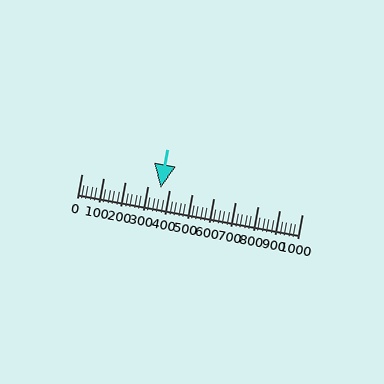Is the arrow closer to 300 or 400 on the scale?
The arrow is closer to 400.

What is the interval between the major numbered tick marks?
The major tick marks are spaced 100 units apart.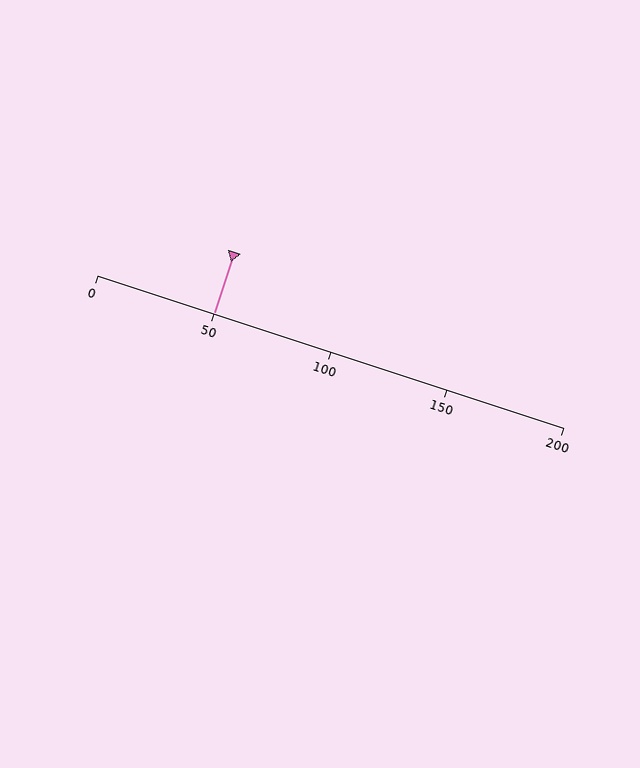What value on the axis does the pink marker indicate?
The marker indicates approximately 50.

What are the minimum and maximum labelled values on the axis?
The axis runs from 0 to 200.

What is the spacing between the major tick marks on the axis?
The major ticks are spaced 50 apart.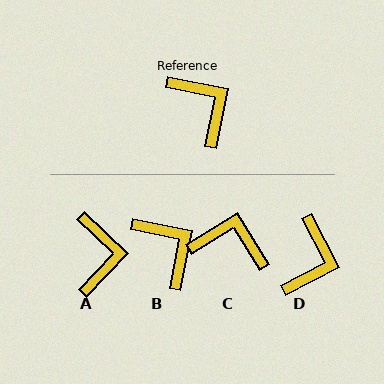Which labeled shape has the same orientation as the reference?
B.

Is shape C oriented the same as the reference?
No, it is off by about 43 degrees.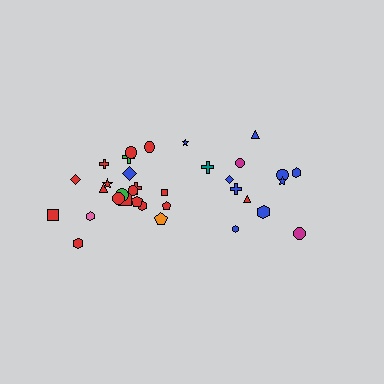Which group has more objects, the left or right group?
The left group.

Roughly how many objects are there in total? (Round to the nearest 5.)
Roughly 35 objects in total.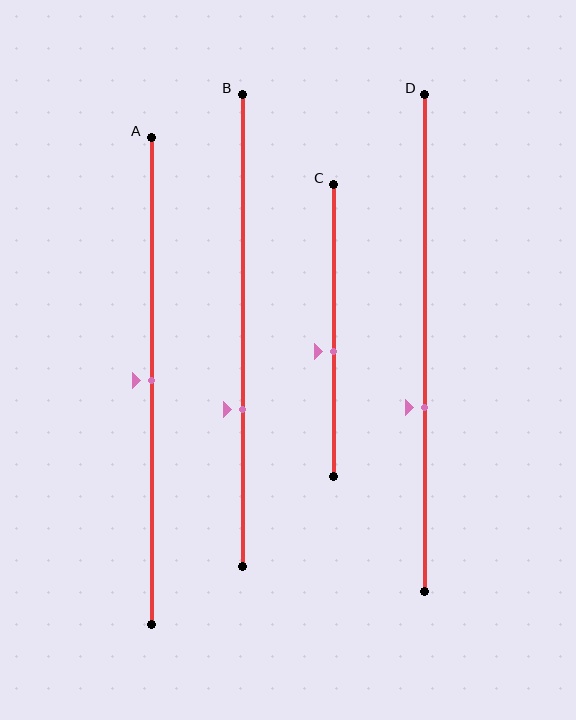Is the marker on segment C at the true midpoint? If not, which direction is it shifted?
No, the marker on segment C is shifted downward by about 7% of the segment length.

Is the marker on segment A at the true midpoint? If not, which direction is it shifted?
Yes, the marker on segment A is at the true midpoint.